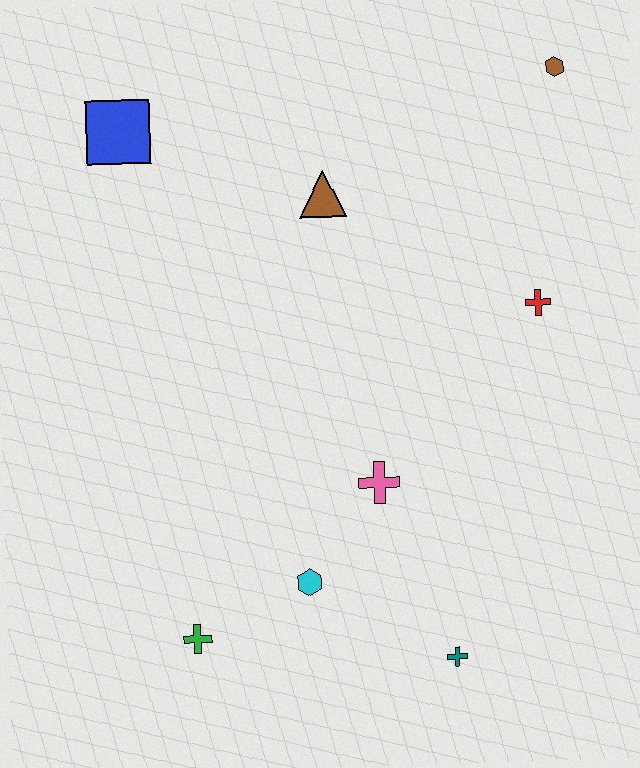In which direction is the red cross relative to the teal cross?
The red cross is above the teal cross.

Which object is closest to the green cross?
The cyan hexagon is closest to the green cross.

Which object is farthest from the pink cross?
The brown hexagon is farthest from the pink cross.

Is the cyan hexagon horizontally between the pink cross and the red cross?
No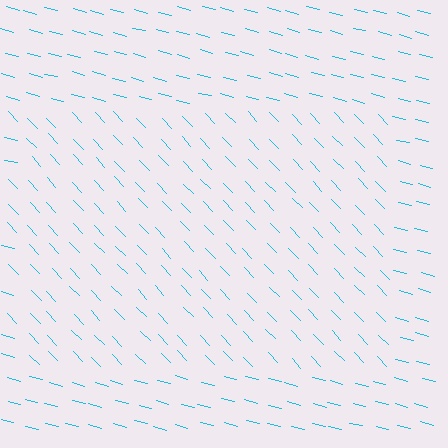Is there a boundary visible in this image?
Yes, there is a texture boundary formed by a change in line orientation.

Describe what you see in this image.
The image is filled with small cyan line segments. A rectangle region in the image has lines oriented differently from the surrounding lines, creating a visible texture boundary.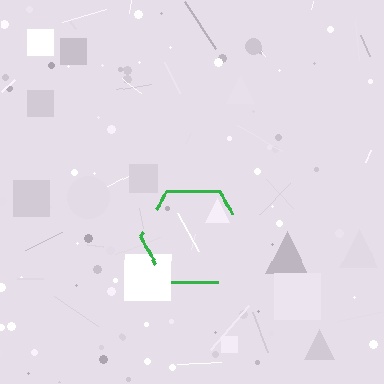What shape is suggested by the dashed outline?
The dashed outline suggests a hexagon.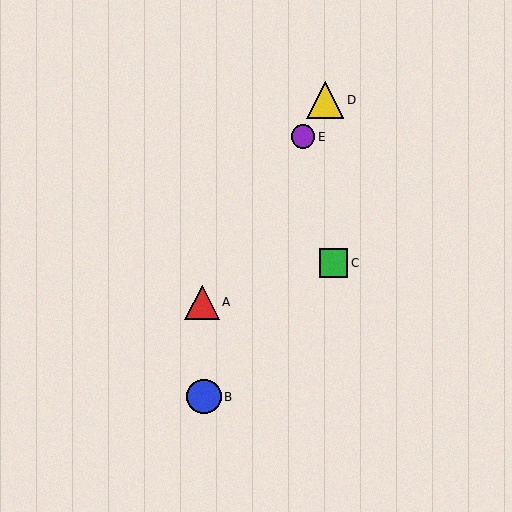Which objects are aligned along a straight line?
Objects A, D, E are aligned along a straight line.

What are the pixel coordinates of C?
Object C is at (334, 263).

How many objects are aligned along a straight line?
3 objects (A, D, E) are aligned along a straight line.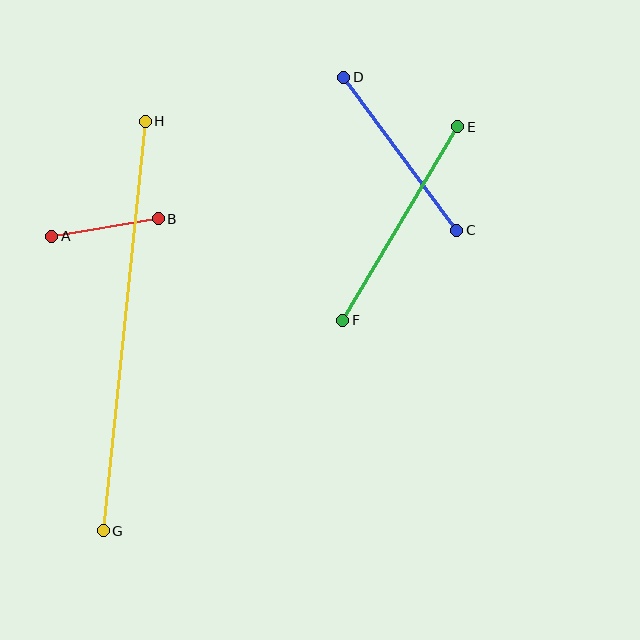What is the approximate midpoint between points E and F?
The midpoint is at approximately (400, 224) pixels.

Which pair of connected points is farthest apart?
Points G and H are farthest apart.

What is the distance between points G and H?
The distance is approximately 412 pixels.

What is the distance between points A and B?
The distance is approximately 108 pixels.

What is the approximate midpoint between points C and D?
The midpoint is at approximately (400, 154) pixels.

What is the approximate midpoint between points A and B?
The midpoint is at approximately (105, 228) pixels.